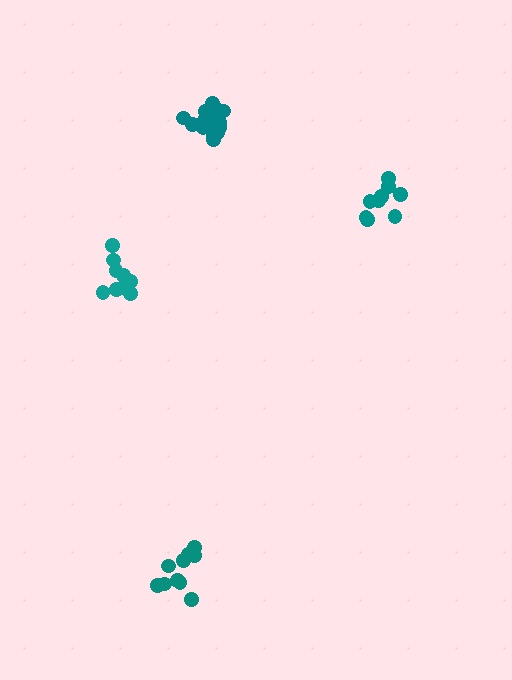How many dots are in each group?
Group 1: 9 dots, Group 2: 10 dots, Group 3: 9 dots, Group 4: 15 dots (43 total).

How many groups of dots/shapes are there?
There are 4 groups.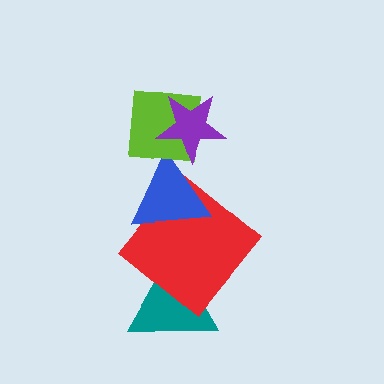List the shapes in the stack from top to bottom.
From top to bottom: the purple star, the lime square, the blue triangle, the red diamond, the teal triangle.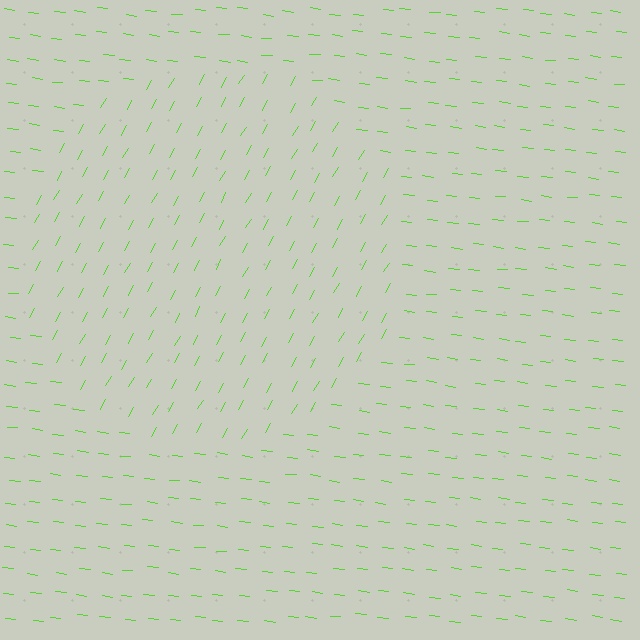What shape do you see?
I see a circle.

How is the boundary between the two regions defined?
The boundary is defined purely by a change in line orientation (approximately 67 degrees difference). All lines are the same color and thickness.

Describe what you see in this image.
The image is filled with small lime line segments. A circle region in the image has lines oriented differently from the surrounding lines, creating a visible texture boundary.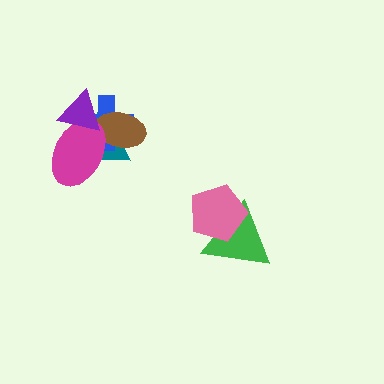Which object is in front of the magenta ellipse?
The purple triangle is in front of the magenta ellipse.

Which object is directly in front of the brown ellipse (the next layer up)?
The magenta ellipse is directly in front of the brown ellipse.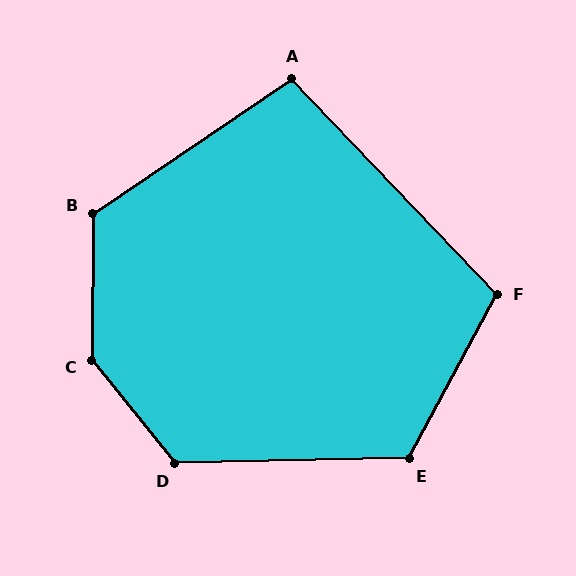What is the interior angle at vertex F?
Approximately 108 degrees (obtuse).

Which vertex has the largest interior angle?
C, at approximately 141 degrees.